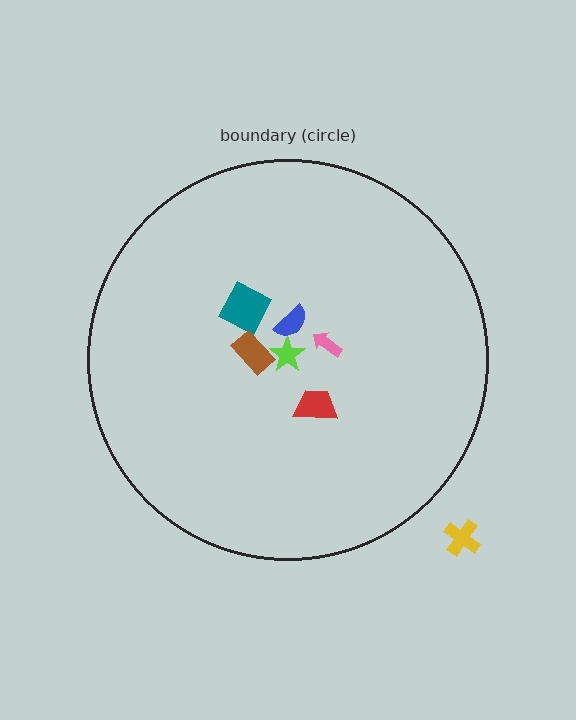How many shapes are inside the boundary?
6 inside, 1 outside.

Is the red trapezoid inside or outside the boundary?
Inside.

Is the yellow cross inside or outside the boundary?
Outside.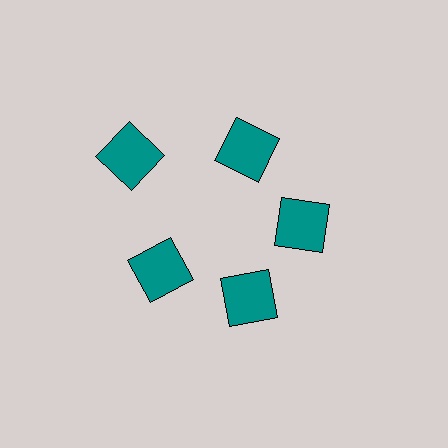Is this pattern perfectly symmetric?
No. The 5 teal squares are arranged in a ring, but one element near the 10 o'clock position is pushed outward from the center, breaking the 5-fold rotational symmetry.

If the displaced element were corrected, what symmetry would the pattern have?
It would have 5-fold rotational symmetry — the pattern would map onto itself every 72 degrees.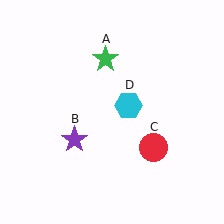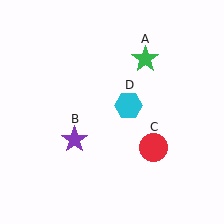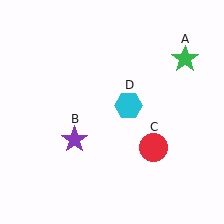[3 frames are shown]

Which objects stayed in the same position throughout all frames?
Purple star (object B) and red circle (object C) and cyan hexagon (object D) remained stationary.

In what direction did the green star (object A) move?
The green star (object A) moved right.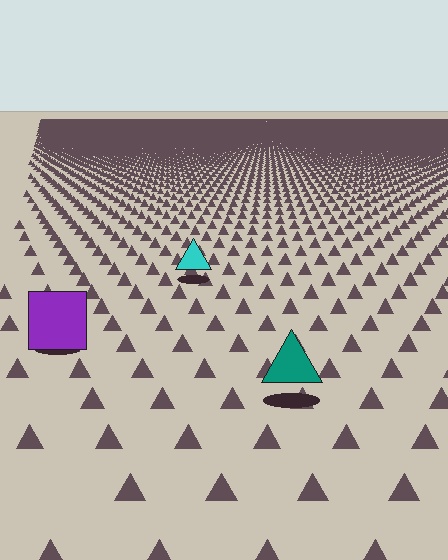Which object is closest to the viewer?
The teal triangle is closest. The texture marks near it are larger and more spread out.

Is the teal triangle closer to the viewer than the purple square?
Yes. The teal triangle is closer — you can tell from the texture gradient: the ground texture is coarser near it.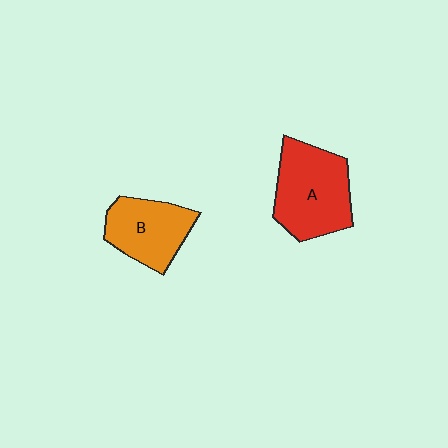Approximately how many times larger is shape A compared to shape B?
Approximately 1.3 times.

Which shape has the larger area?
Shape A (red).